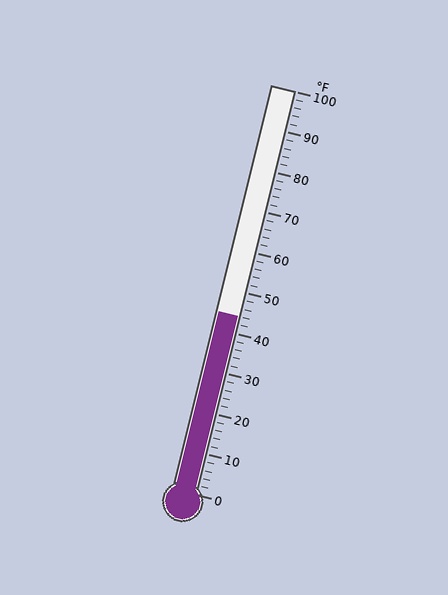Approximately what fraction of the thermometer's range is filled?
The thermometer is filled to approximately 45% of its range.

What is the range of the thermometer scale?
The thermometer scale ranges from 0°F to 100°F.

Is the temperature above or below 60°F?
The temperature is below 60°F.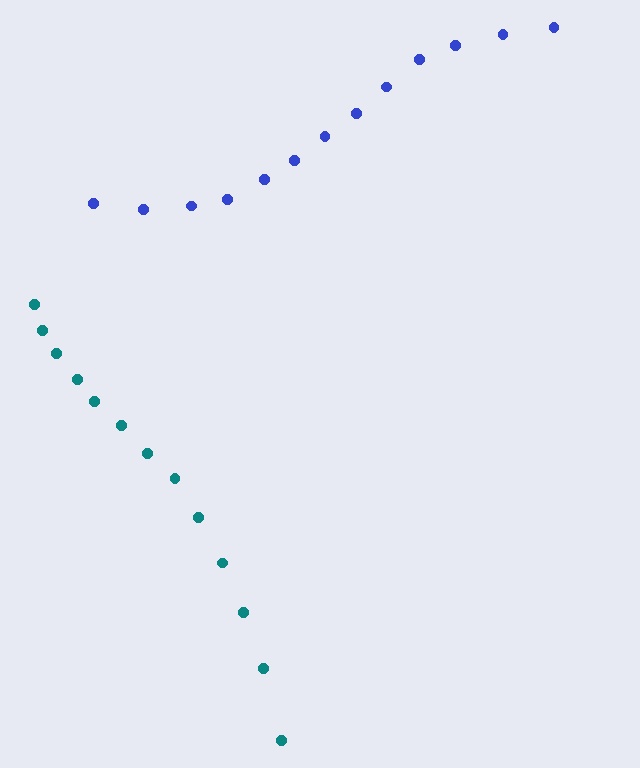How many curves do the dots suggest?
There are 2 distinct paths.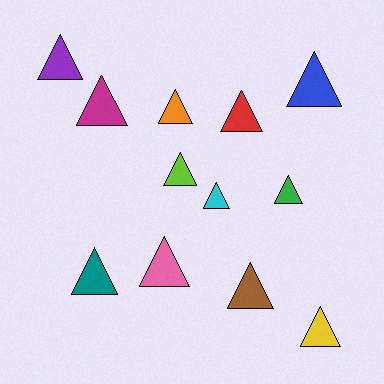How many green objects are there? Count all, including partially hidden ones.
There is 1 green object.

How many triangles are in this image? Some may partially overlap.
There are 12 triangles.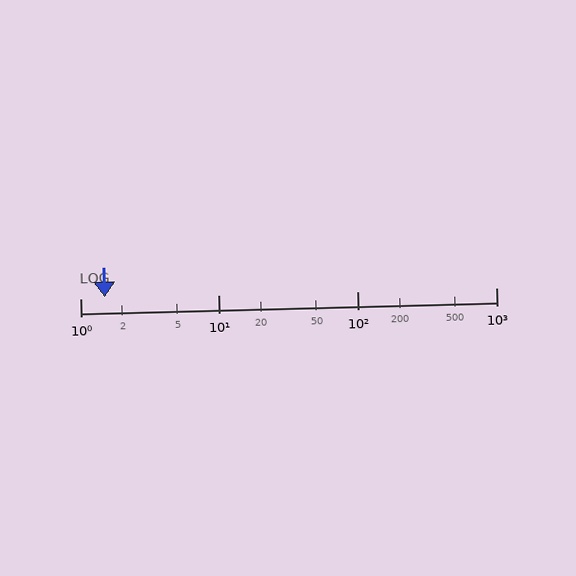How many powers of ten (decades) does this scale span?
The scale spans 3 decades, from 1 to 1000.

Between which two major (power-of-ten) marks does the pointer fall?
The pointer is between 1 and 10.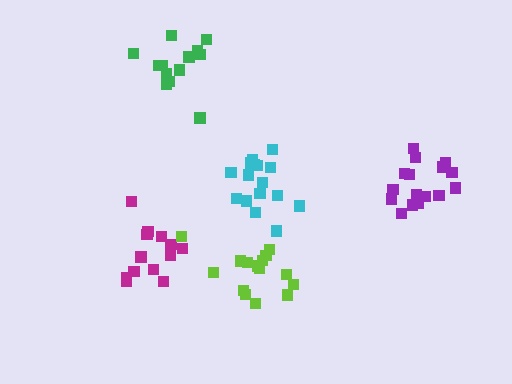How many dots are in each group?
Group 1: 16 dots, Group 2: 16 dots, Group 3: 13 dots, Group 4: 13 dots, Group 5: 15 dots (73 total).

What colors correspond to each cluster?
The clusters are colored: purple, cyan, magenta, green, lime.